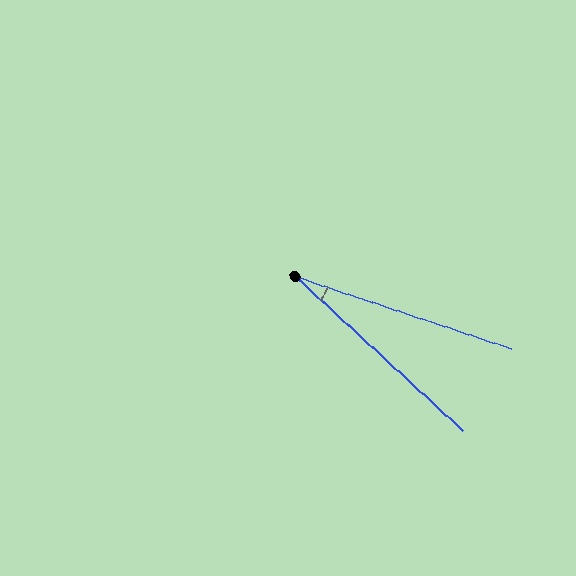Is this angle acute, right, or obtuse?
It is acute.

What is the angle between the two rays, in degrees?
Approximately 24 degrees.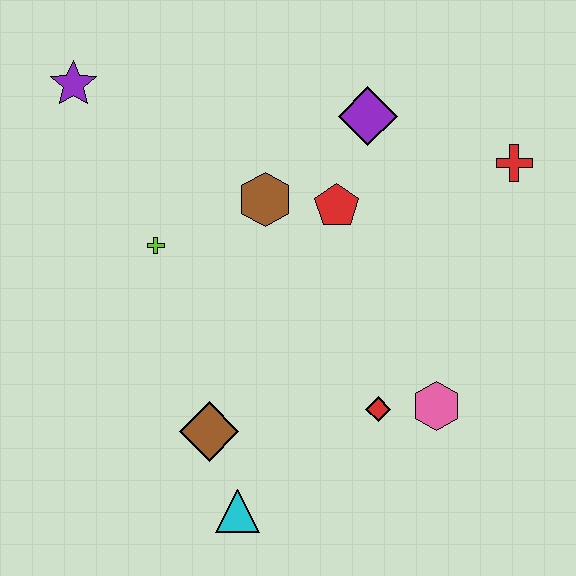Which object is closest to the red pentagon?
The brown hexagon is closest to the red pentagon.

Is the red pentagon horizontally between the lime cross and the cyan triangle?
No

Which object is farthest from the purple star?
The pink hexagon is farthest from the purple star.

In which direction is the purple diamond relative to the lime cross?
The purple diamond is to the right of the lime cross.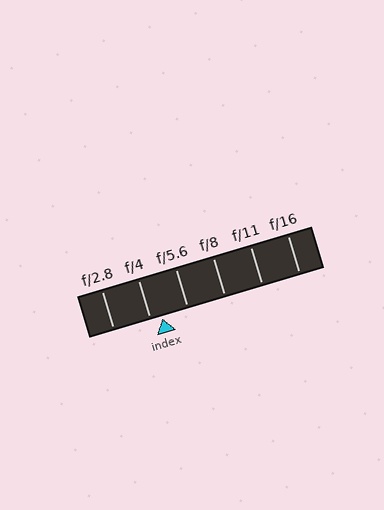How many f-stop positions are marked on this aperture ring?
There are 6 f-stop positions marked.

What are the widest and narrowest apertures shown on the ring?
The widest aperture shown is f/2.8 and the narrowest is f/16.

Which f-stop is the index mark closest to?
The index mark is closest to f/4.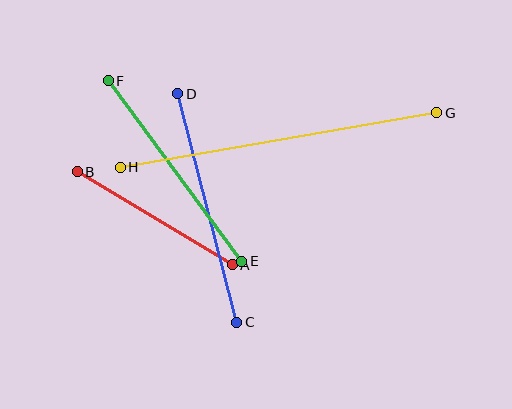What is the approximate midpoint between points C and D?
The midpoint is at approximately (207, 208) pixels.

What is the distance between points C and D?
The distance is approximately 236 pixels.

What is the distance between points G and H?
The distance is approximately 321 pixels.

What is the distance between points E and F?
The distance is approximately 225 pixels.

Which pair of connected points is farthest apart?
Points G and H are farthest apart.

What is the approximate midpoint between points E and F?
The midpoint is at approximately (175, 171) pixels.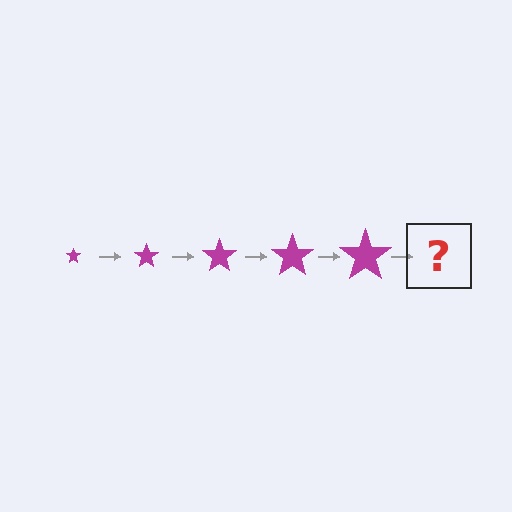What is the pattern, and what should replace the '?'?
The pattern is that the star gets progressively larger each step. The '?' should be a magenta star, larger than the previous one.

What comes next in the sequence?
The next element should be a magenta star, larger than the previous one.